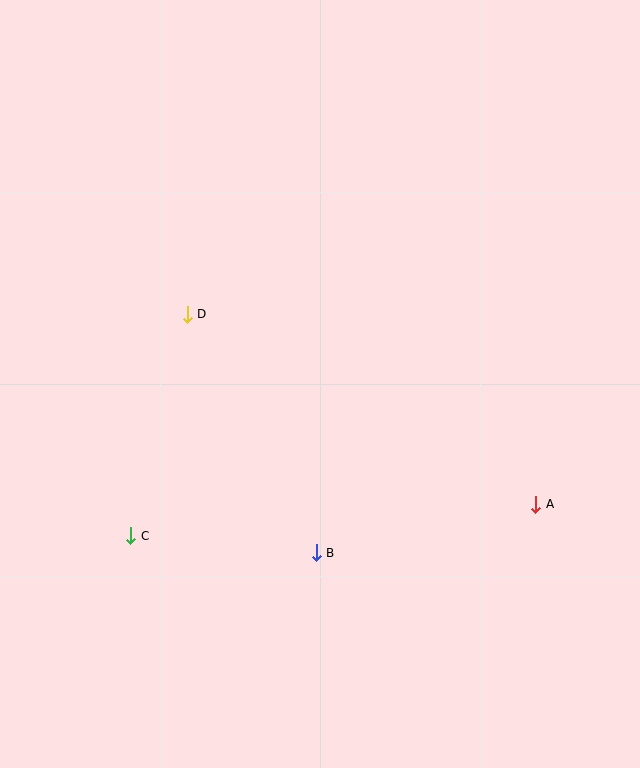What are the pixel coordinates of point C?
Point C is at (131, 536).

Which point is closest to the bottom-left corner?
Point C is closest to the bottom-left corner.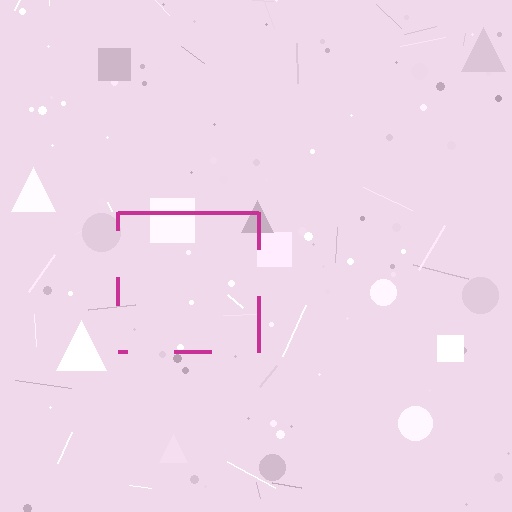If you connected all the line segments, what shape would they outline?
They would outline a square.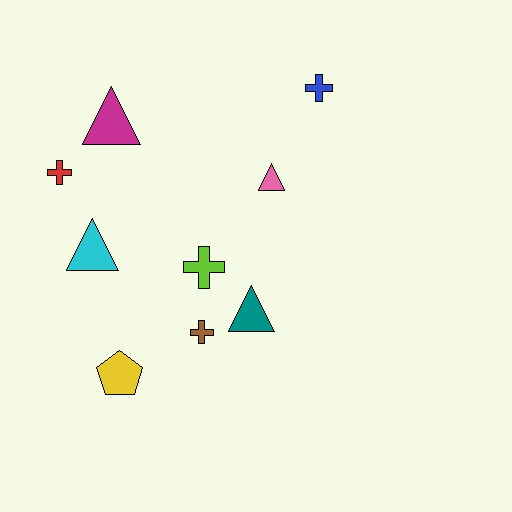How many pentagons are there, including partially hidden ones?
There is 1 pentagon.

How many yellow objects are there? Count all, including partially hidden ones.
There is 1 yellow object.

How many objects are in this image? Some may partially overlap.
There are 9 objects.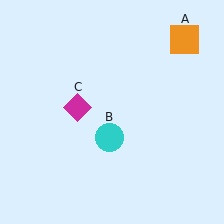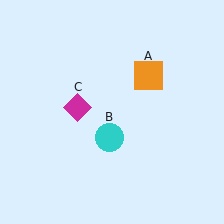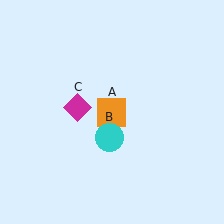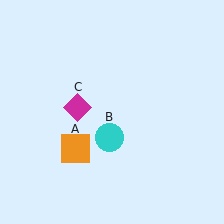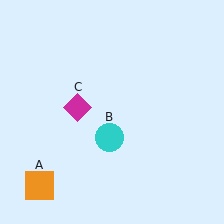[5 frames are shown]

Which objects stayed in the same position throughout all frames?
Cyan circle (object B) and magenta diamond (object C) remained stationary.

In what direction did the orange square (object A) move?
The orange square (object A) moved down and to the left.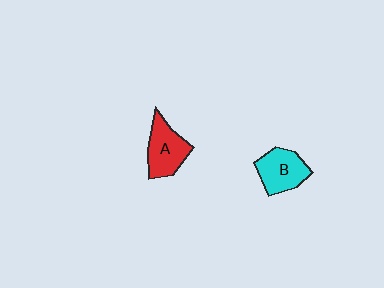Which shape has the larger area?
Shape A (red).